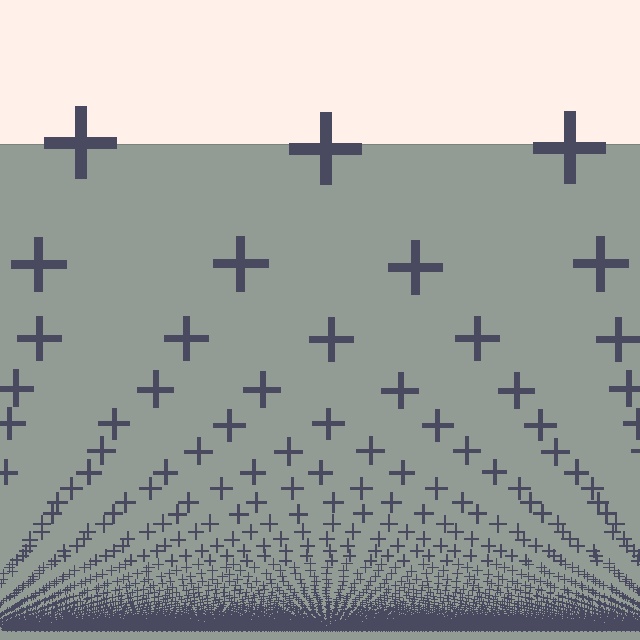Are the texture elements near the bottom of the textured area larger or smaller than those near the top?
Smaller. The gradient is inverted — elements near the bottom are smaller and denser.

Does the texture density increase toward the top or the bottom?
Density increases toward the bottom.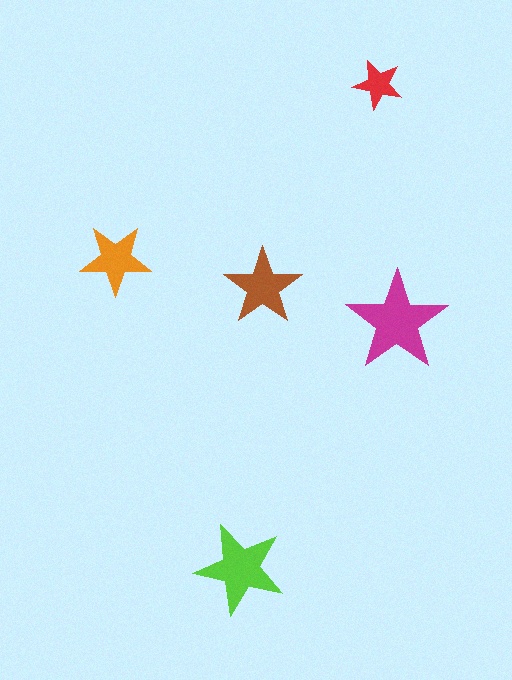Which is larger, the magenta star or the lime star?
The magenta one.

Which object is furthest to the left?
The orange star is leftmost.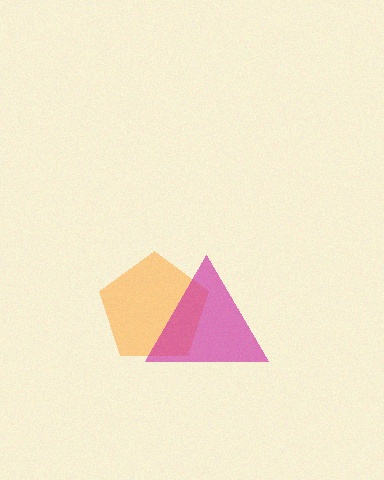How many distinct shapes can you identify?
There are 2 distinct shapes: an orange pentagon, a magenta triangle.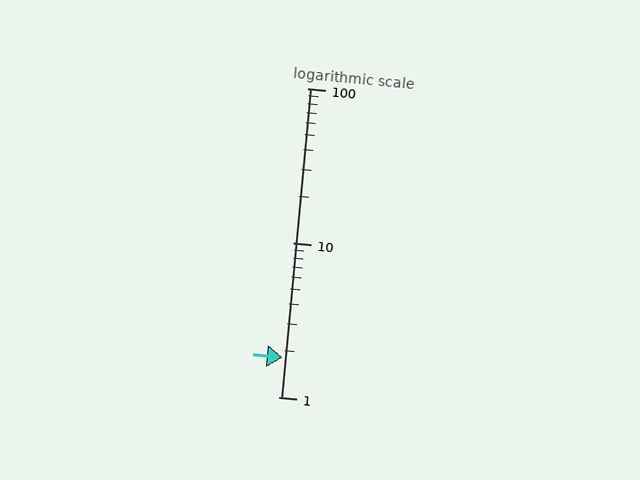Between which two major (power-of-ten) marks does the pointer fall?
The pointer is between 1 and 10.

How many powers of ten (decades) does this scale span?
The scale spans 2 decades, from 1 to 100.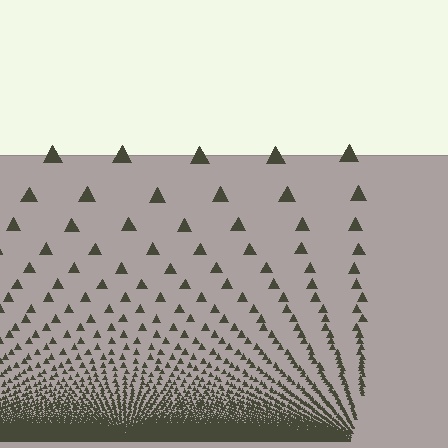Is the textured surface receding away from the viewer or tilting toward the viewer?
The surface appears to tilt toward the viewer. Texture elements get larger and sparser toward the top.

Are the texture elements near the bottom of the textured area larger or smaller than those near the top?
Smaller. The gradient is inverted — elements near the bottom are smaller and denser.